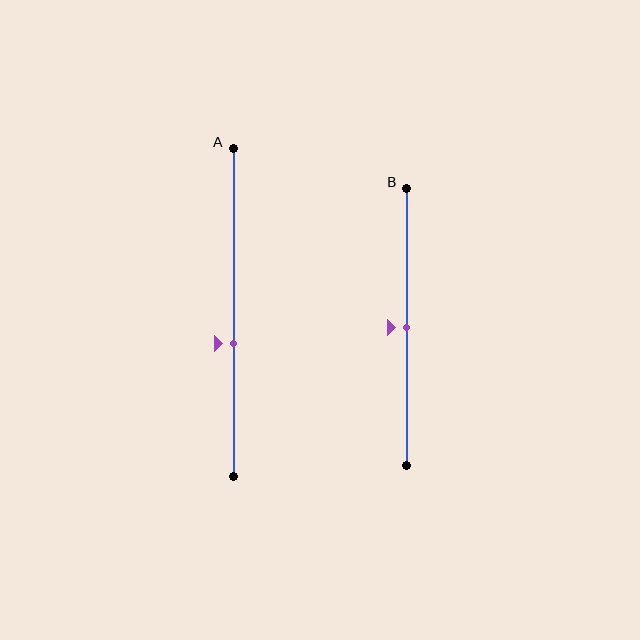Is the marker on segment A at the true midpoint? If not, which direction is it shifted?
No, the marker on segment A is shifted downward by about 9% of the segment length.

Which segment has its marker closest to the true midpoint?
Segment B has its marker closest to the true midpoint.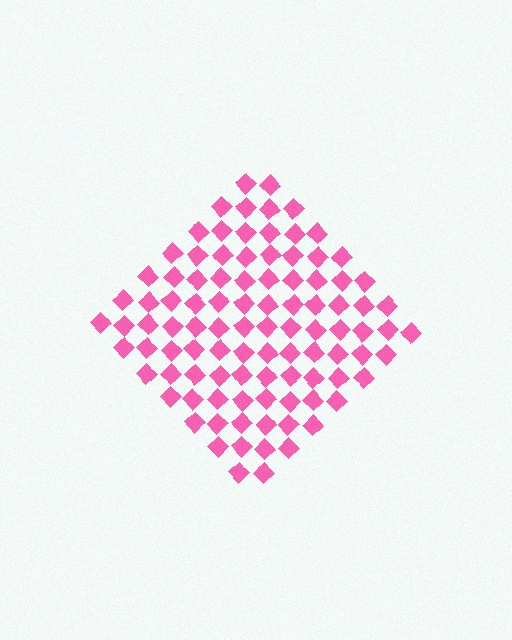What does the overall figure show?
The overall figure shows a diamond.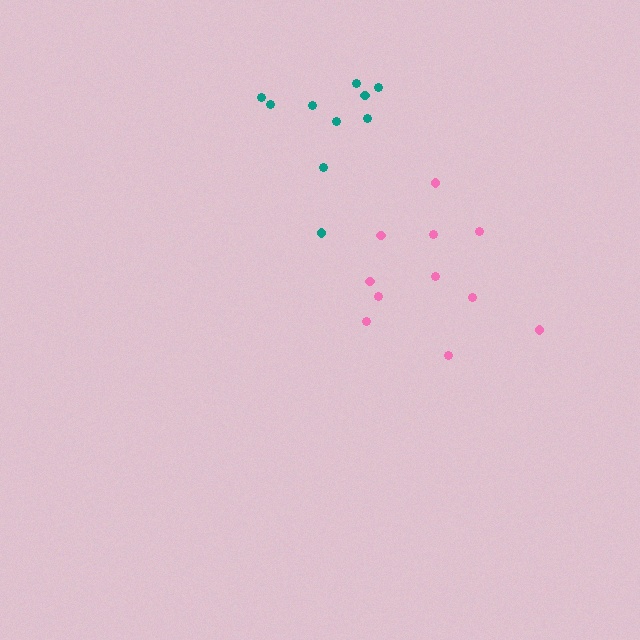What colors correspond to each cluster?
The clusters are colored: pink, teal.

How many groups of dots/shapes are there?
There are 2 groups.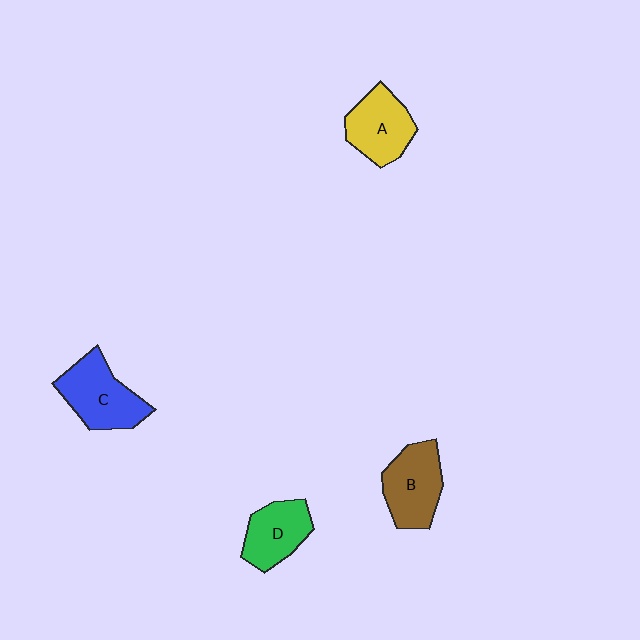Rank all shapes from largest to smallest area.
From largest to smallest: C (blue), B (brown), A (yellow), D (green).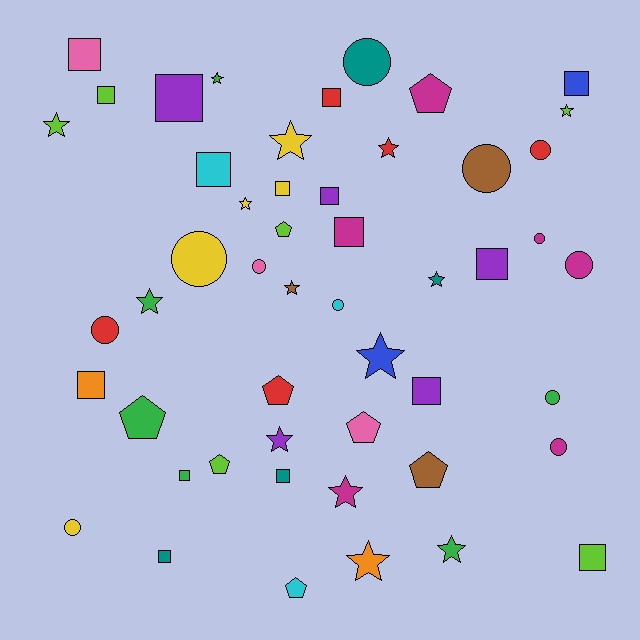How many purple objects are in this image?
There are 5 purple objects.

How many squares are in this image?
There are 16 squares.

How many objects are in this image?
There are 50 objects.